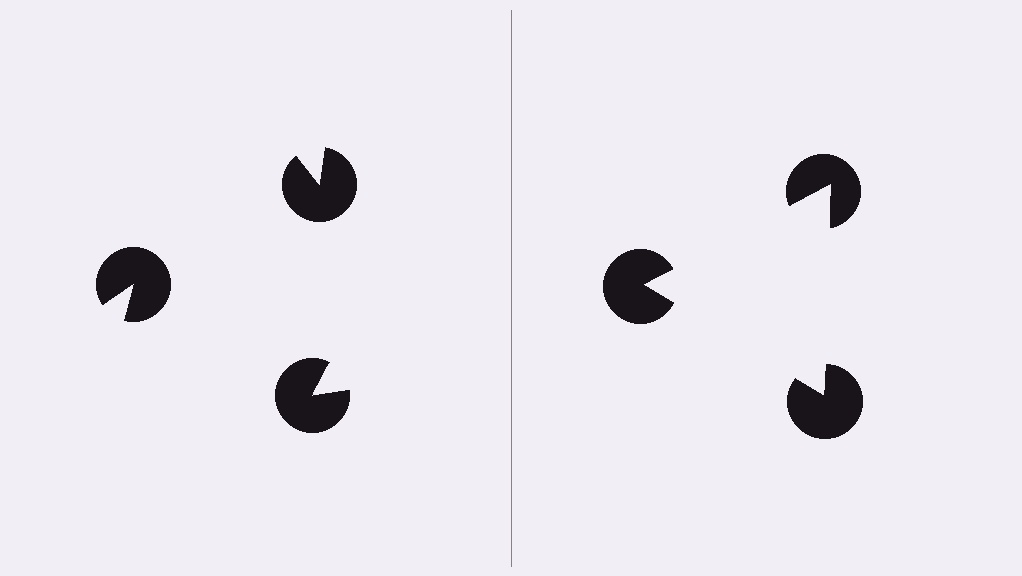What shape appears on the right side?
An illusory triangle.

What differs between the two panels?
The pac-man discs are positioned identically on both sides; only the wedge orientations differ. On the right they align to a triangle; on the left they are misaligned.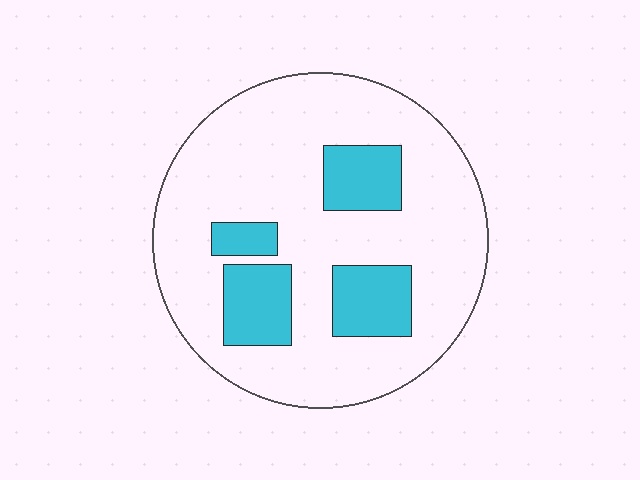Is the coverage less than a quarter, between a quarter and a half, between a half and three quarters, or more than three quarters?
Less than a quarter.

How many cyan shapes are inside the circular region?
4.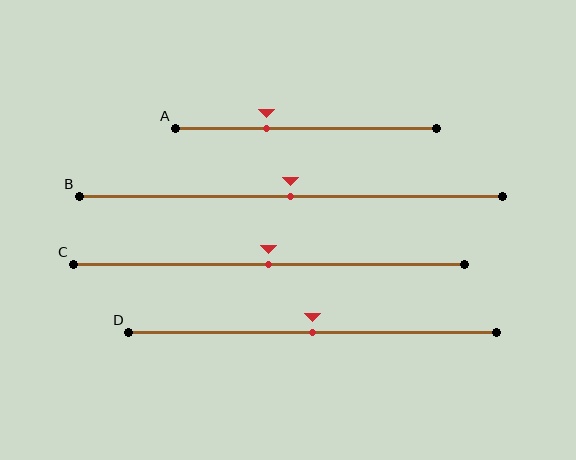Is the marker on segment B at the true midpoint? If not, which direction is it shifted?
Yes, the marker on segment B is at the true midpoint.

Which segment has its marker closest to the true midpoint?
Segment B has its marker closest to the true midpoint.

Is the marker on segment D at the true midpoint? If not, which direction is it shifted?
Yes, the marker on segment D is at the true midpoint.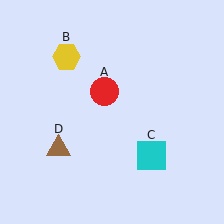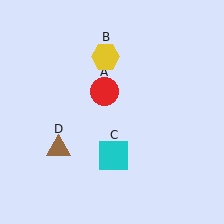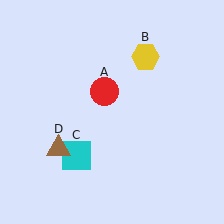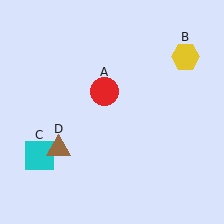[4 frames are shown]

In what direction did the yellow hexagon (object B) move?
The yellow hexagon (object B) moved right.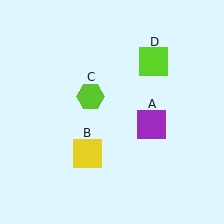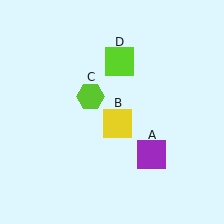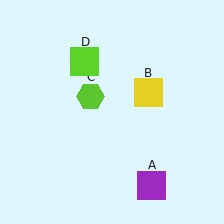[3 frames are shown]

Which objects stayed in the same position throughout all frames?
Lime hexagon (object C) remained stationary.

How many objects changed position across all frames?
3 objects changed position: purple square (object A), yellow square (object B), lime square (object D).